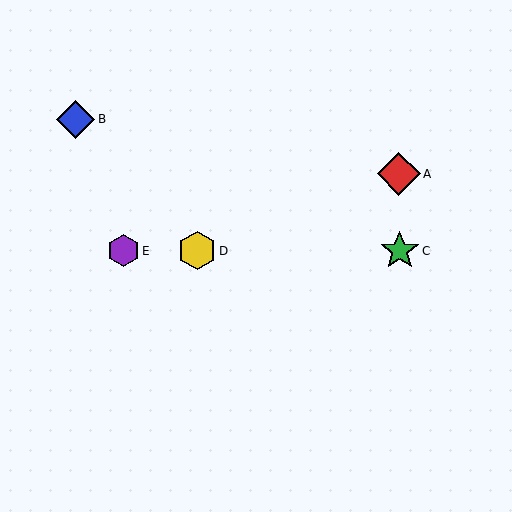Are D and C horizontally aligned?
Yes, both are at y≈251.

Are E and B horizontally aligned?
No, E is at y≈251 and B is at y≈119.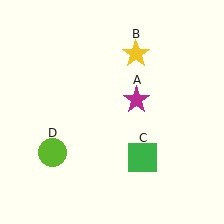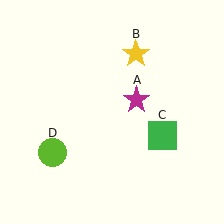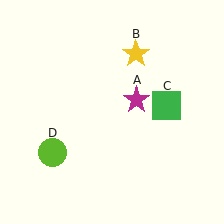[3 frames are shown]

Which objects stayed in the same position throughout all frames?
Magenta star (object A) and yellow star (object B) and lime circle (object D) remained stationary.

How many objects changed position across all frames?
1 object changed position: green square (object C).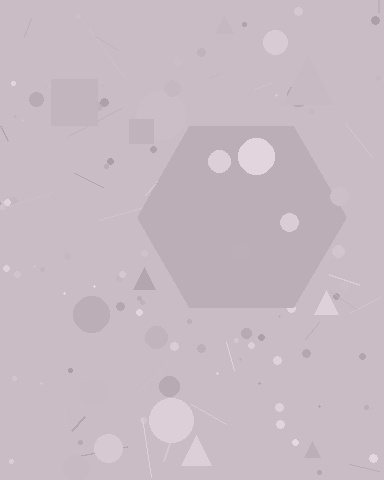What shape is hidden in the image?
A hexagon is hidden in the image.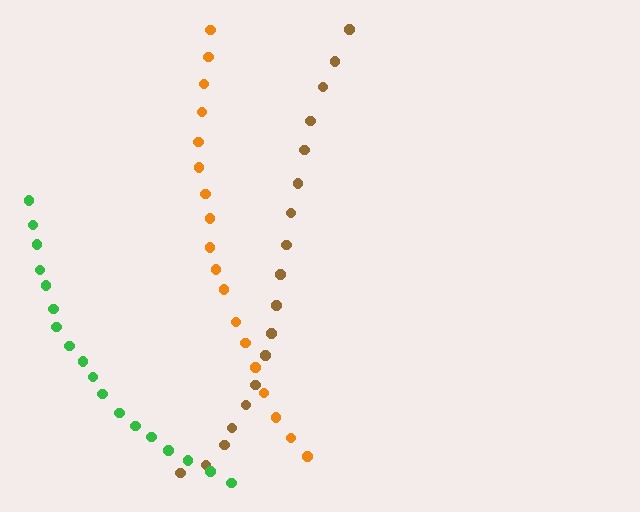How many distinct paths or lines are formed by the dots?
There are 3 distinct paths.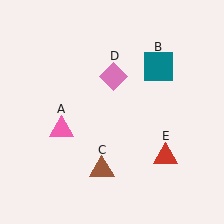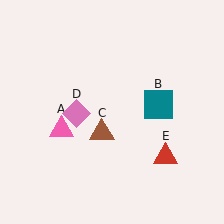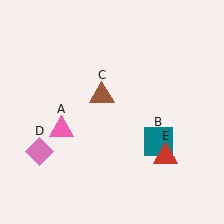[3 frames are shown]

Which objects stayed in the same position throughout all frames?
Pink triangle (object A) and red triangle (object E) remained stationary.